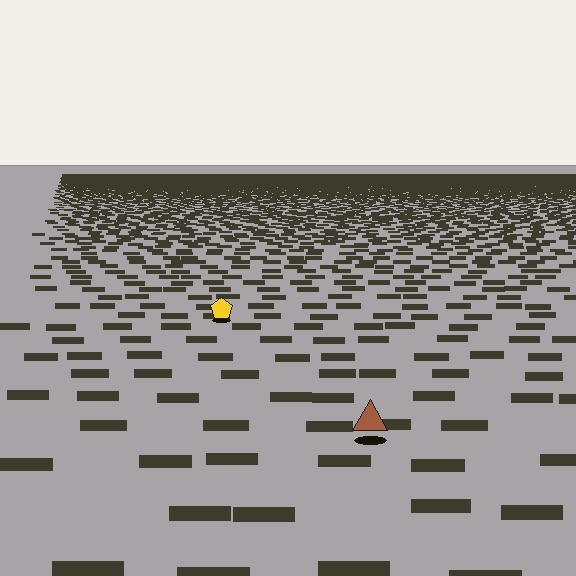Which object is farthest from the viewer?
The yellow pentagon is farthest from the viewer. It appears smaller and the ground texture around it is denser.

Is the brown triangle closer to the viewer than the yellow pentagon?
Yes. The brown triangle is closer — you can tell from the texture gradient: the ground texture is coarser near it.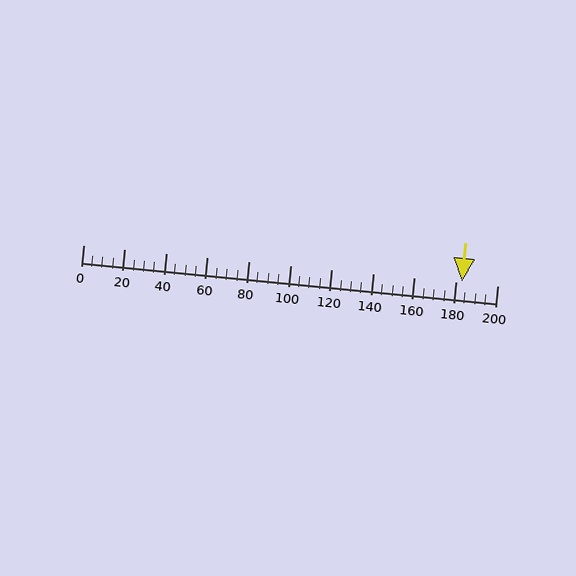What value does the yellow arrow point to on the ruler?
The yellow arrow points to approximately 183.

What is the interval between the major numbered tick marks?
The major tick marks are spaced 20 units apart.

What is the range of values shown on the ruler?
The ruler shows values from 0 to 200.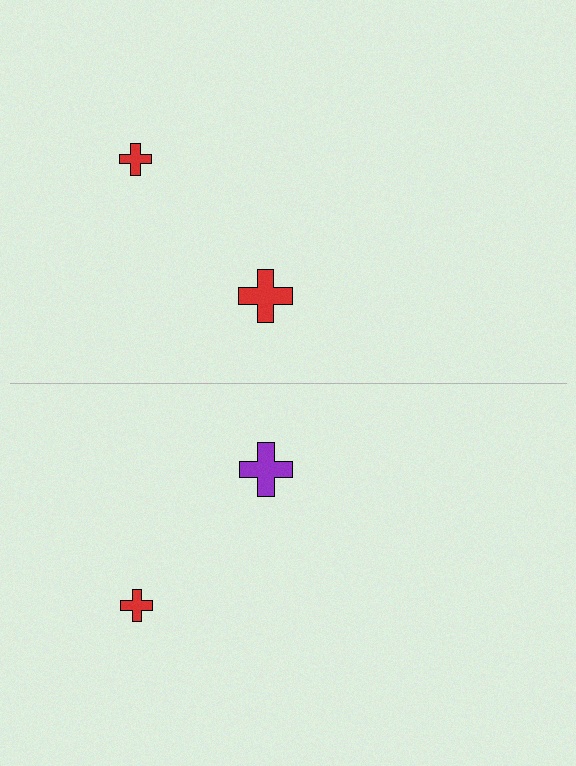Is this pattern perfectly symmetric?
No, the pattern is not perfectly symmetric. The purple cross on the bottom side breaks the symmetry — its mirror counterpart is red.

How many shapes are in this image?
There are 4 shapes in this image.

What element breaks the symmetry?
The purple cross on the bottom side breaks the symmetry — its mirror counterpart is red.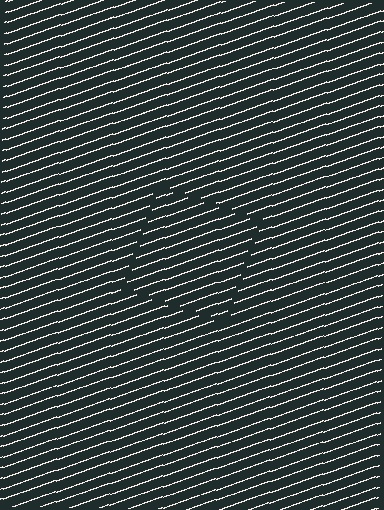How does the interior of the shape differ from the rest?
The interior of the shape contains the same grating, shifted by half a period — the contour is defined by the phase discontinuity where line-ends from the inner and outer gratings abut.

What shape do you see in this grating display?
An illusory square. The interior of the shape contains the same grating, shifted by half a period — the contour is defined by the phase discontinuity where line-ends from the inner and outer gratings abut.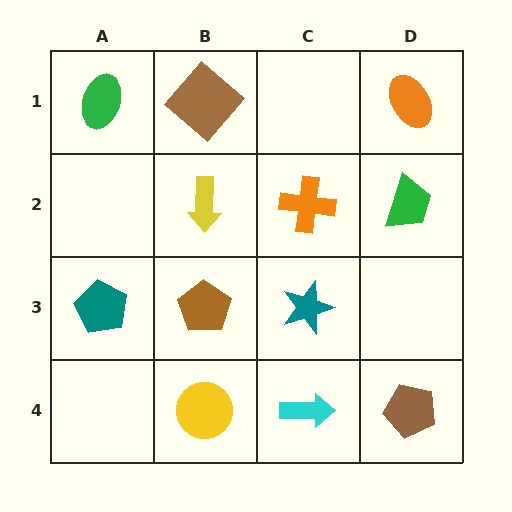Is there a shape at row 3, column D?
No, that cell is empty.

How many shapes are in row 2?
3 shapes.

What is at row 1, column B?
A brown diamond.